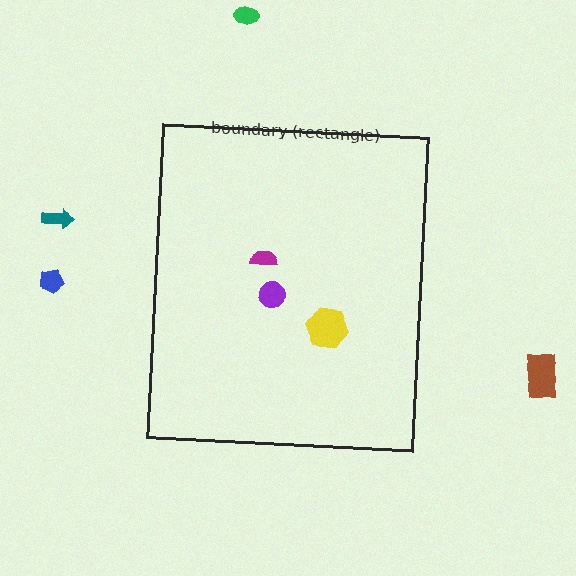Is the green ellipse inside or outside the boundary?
Outside.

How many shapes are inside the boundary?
3 inside, 4 outside.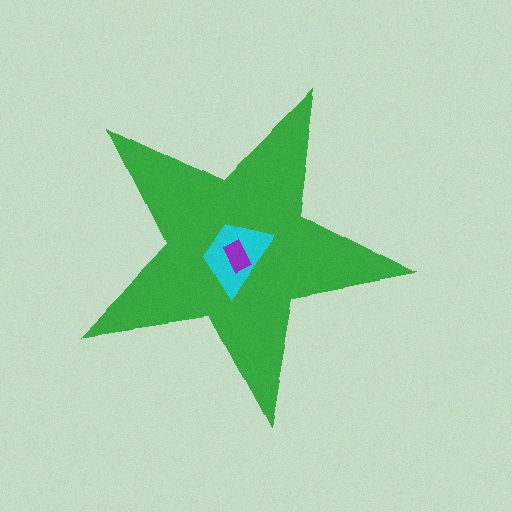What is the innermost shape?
The purple rectangle.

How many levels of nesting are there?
3.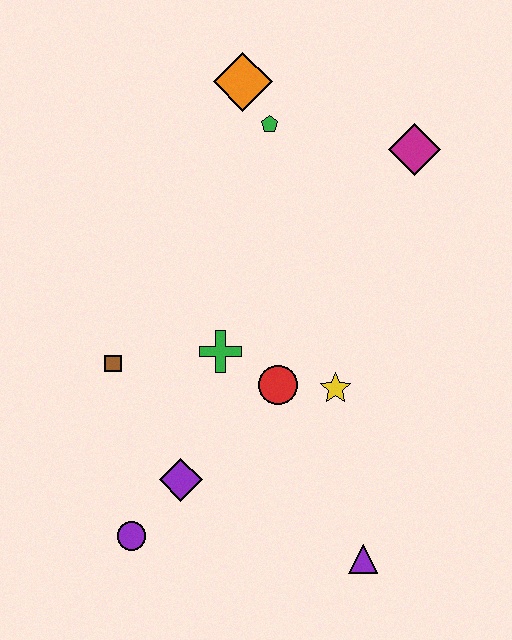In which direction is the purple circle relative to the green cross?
The purple circle is below the green cross.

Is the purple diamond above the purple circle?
Yes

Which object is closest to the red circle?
The yellow star is closest to the red circle.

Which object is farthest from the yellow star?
The orange diamond is farthest from the yellow star.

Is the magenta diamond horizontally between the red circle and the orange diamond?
No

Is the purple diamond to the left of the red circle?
Yes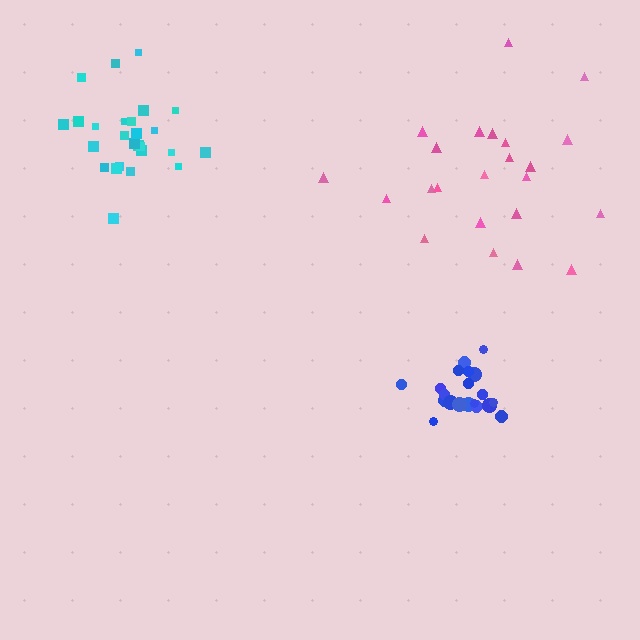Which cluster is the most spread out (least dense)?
Pink.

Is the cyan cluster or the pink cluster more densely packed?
Cyan.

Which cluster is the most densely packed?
Blue.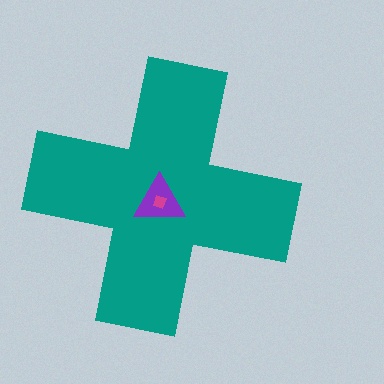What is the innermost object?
The magenta diamond.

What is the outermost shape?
The teal cross.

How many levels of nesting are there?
3.